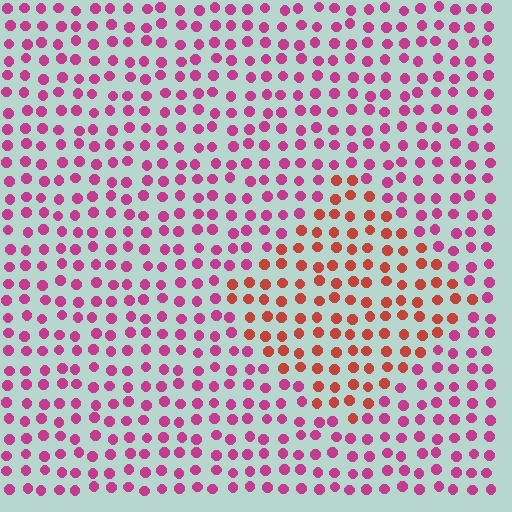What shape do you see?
I see a diamond.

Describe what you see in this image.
The image is filled with small magenta elements in a uniform arrangement. A diamond-shaped region is visible where the elements are tinted to a slightly different hue, forming a subtle color boundary.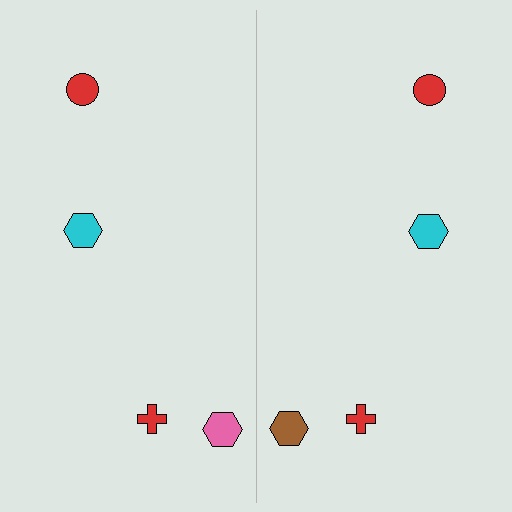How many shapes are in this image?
There are 8 shapes in this image.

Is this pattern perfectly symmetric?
No, the pattern is not perfectly symmetric. The brown hexagon on the right side breaks the symmetry — its mirror counterpart is pink.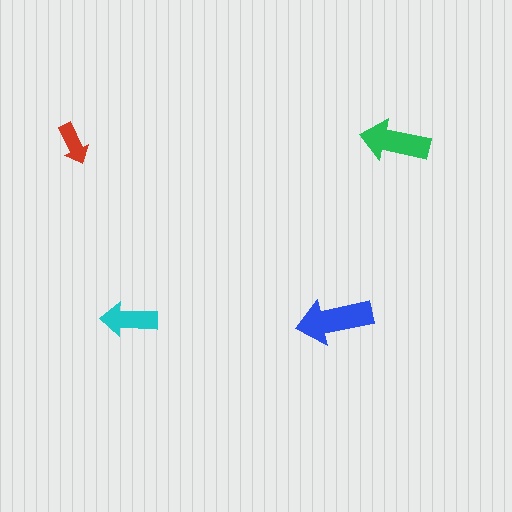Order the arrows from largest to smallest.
the blue one, the green one, the cyan one, the red one.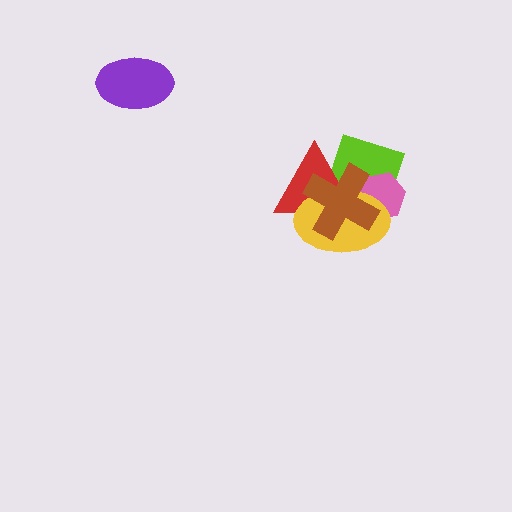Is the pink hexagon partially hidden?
Yes, it is partially covered by another shape.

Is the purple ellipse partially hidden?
No, no other shape covers it.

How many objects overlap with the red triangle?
3 objects overlap with the red triangle.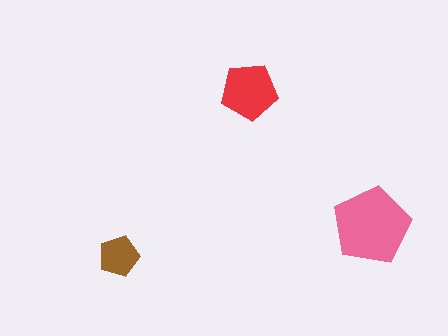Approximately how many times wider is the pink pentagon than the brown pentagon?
About 2 times wider.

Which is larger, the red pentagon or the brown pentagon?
The red one.